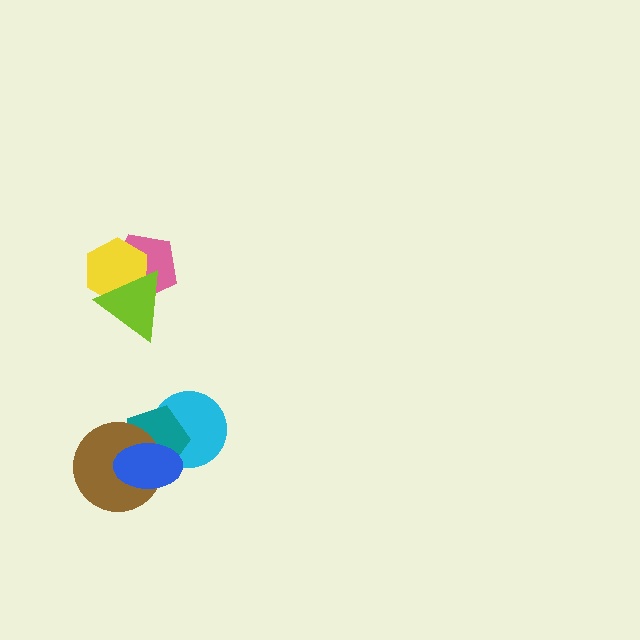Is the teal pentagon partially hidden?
Yes, it is partially covered by another shape.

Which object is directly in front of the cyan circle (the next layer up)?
The teal pentagon is directly in front of the cyan circle.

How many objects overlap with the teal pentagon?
3 objects overlap with the teal pentagon.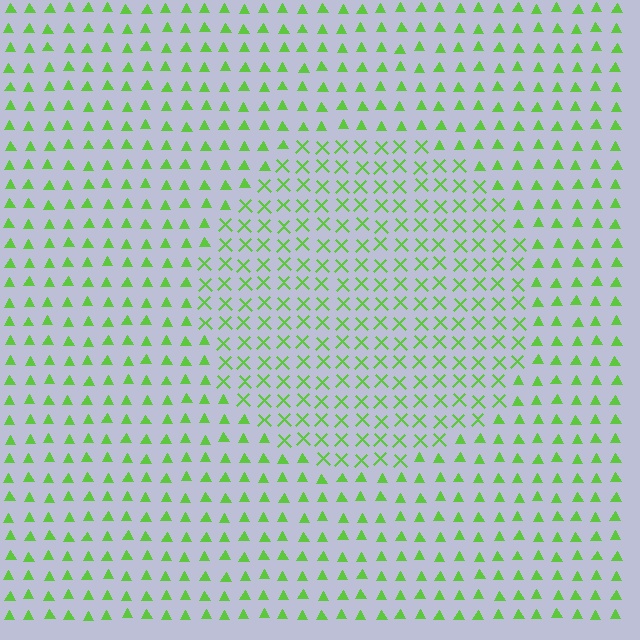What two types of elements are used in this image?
The image uses X marks inside the circle region and triangles outside it.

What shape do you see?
I see a circle.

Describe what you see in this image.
The image is filled with small lime elements arranged in a uniform grid. A circle-shaped region contains X marks, while the surrounding area contains triangles. The boundary is defined purely by the change in element shape.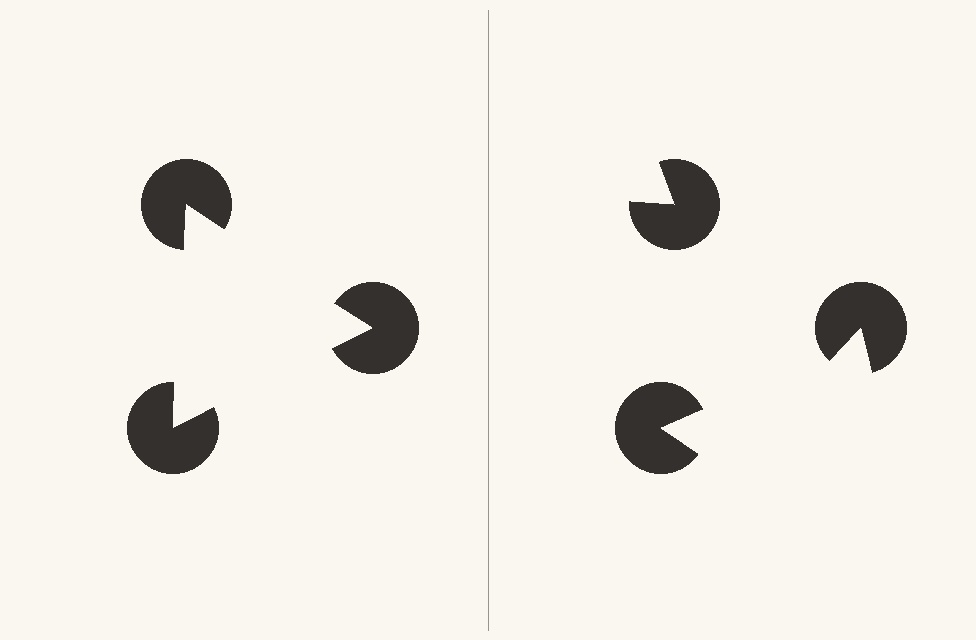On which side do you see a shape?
An illusory triangle appears on the left side. On the right side the wedge cuts are rotated, so no coherent shape forms.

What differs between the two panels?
The pac-man discs are positioned identically on both sides; only the wedge orientations differ. On the left they align to a triangle; on the right they are misaligned.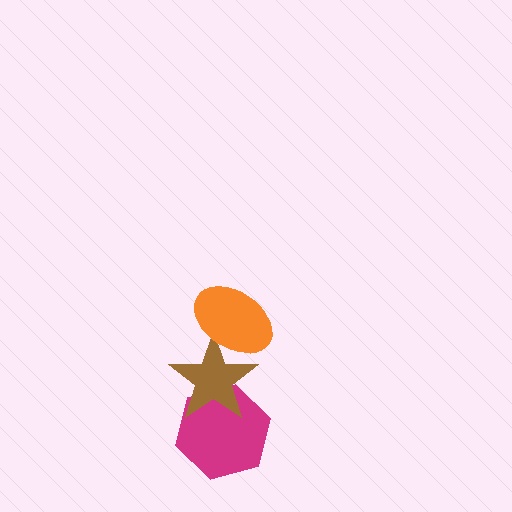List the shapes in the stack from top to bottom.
From top to bottom: the orange ellipse, the brown star, the magenta hexagon.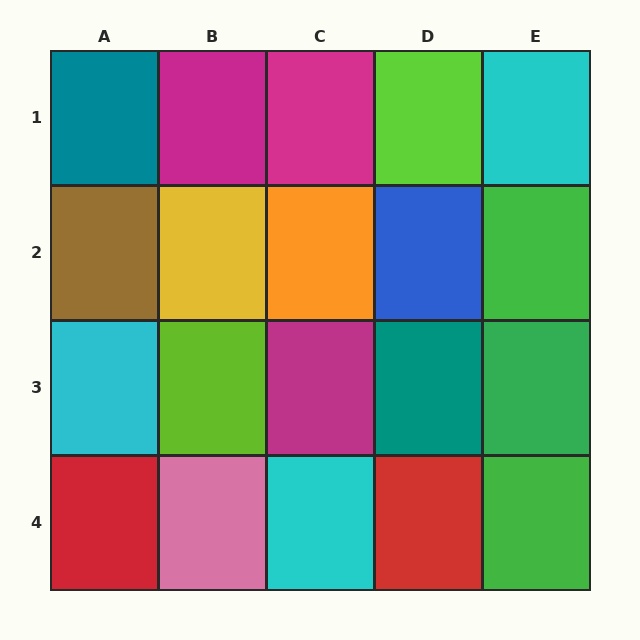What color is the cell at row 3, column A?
Cyan.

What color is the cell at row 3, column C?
Magenta.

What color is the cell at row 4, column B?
Pink.